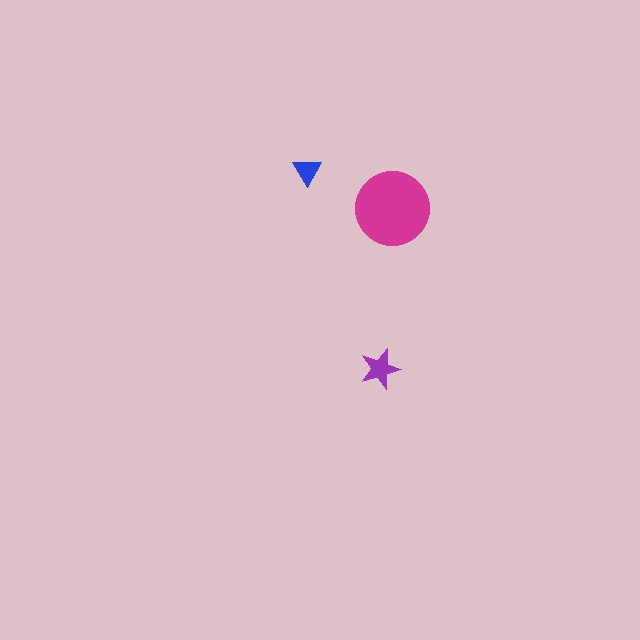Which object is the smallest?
The blue triangle.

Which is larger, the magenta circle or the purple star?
The magenta circle.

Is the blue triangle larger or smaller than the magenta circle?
Smaller.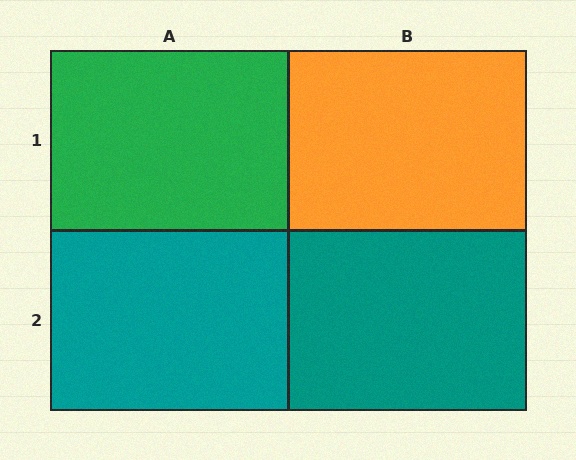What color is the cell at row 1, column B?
Orange.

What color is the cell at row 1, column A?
Green.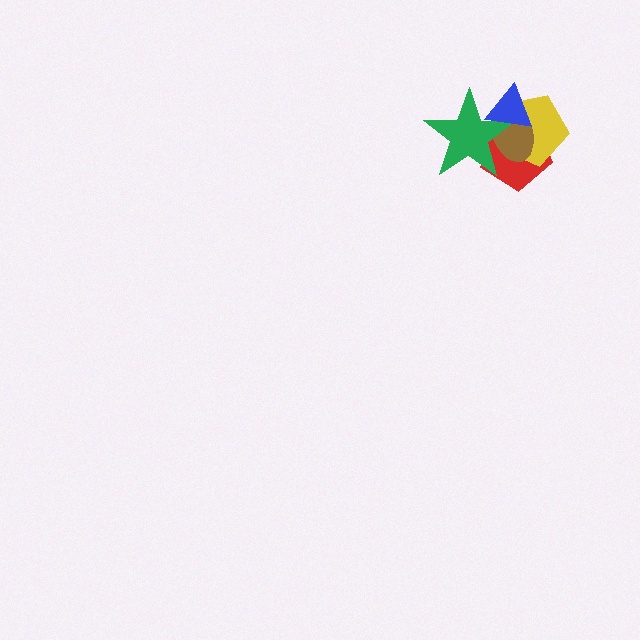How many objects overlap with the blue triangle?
4 objects overlap with the blue triangle.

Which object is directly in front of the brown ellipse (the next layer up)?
The green star is directly in front of the brown ellipse.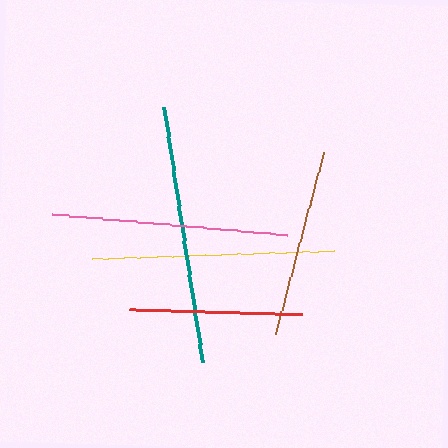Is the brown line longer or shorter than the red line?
The brown line is longer than the red line.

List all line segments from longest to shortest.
From longest to shortest: teal, yellow, pink, brown, red.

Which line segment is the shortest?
The red line is the shortest at approximately 174 pixels.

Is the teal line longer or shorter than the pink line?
The teal line is longer than the pink line.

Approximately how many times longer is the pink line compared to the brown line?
The pink line is approximately 1.3 times the length of the brown line.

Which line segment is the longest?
The teal line is the longest at approximately 258 pixels.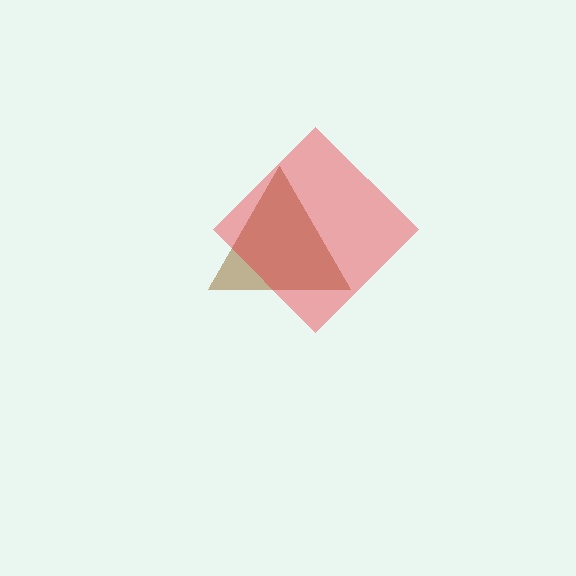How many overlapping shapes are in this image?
There are 2 overlapping shapes in the image.